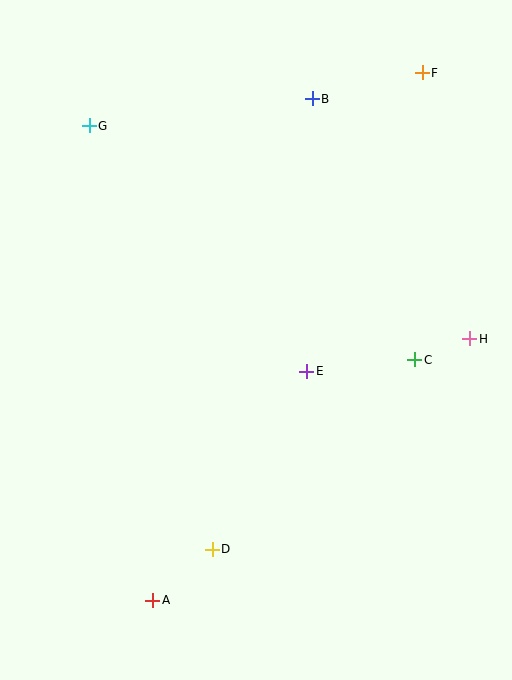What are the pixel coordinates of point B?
Point B is at (312, 99).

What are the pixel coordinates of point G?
Point G is at (89, 126).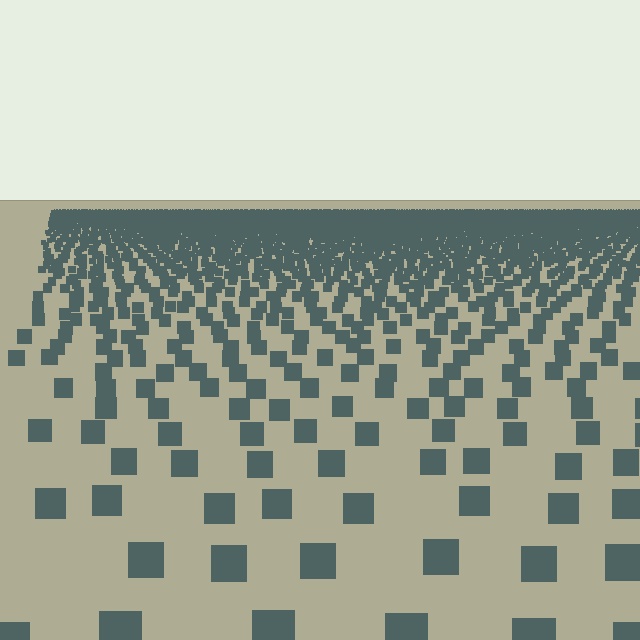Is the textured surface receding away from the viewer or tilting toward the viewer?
The surface is receding away from the viewer. Texture elements get smaller and denser toward the top.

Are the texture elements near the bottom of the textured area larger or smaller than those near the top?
Larger. Near the bottom, elements are closer to the viewer and appear at a bigger on-screen size.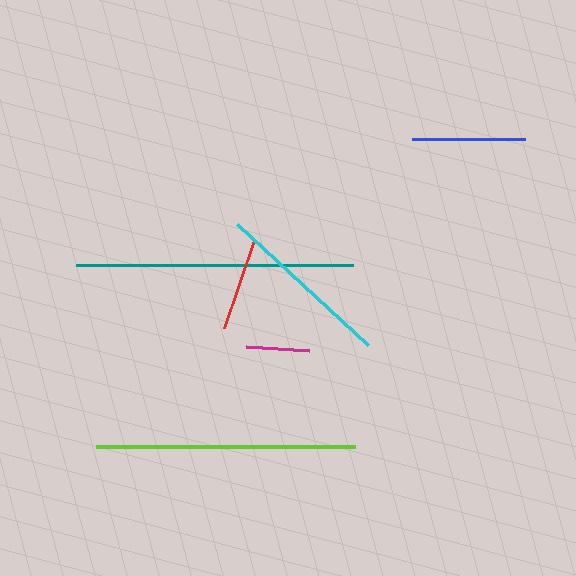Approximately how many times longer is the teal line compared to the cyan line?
The teal line is approximately 1.6 times the length of the cyan line.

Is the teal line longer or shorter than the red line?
The teal line is longer than the red line.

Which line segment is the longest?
The teal line is the longest at approximately 277 pixels.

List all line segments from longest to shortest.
From longest to shortest: teal, lime, cyan, blue, red, magenta.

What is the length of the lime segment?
The lime segment is approximately 259 pixels long.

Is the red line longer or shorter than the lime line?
The lime line is longer than the red line.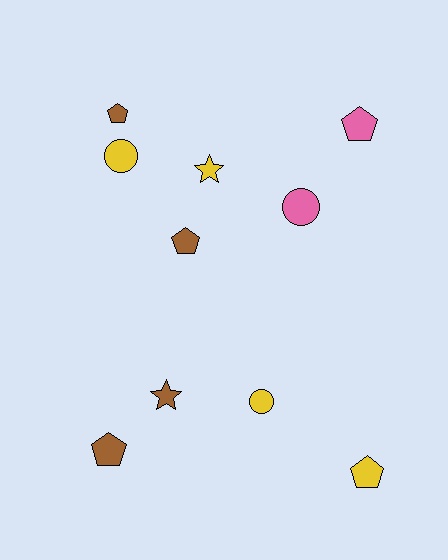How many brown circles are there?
There are no brown circles.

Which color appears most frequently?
Brown, with 4 objects.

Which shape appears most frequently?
Pentagon, with 5 objects.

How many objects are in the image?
There are 10 objects.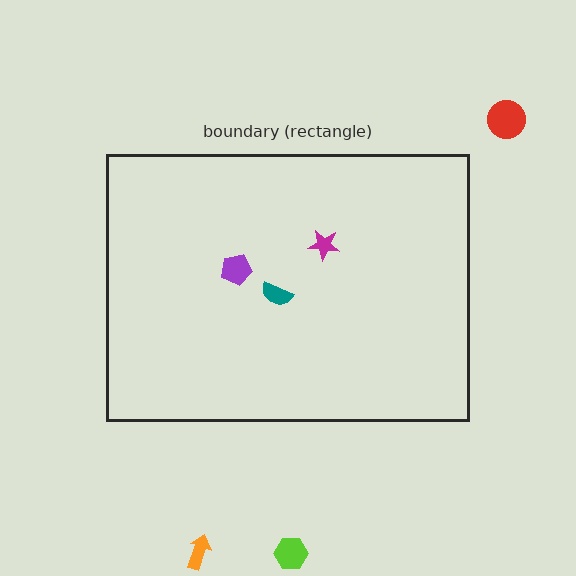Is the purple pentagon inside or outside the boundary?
Inside.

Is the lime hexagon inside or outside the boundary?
Outside.